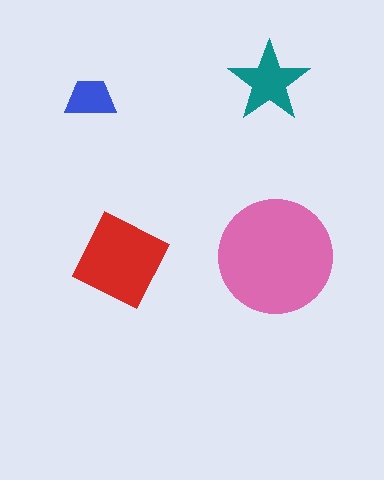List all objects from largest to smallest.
The pink circle, the red diamond, the teal star, the blue trapezoid.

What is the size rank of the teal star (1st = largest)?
3rd.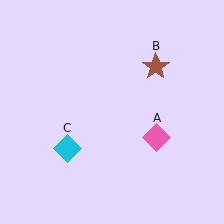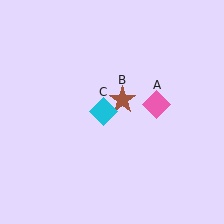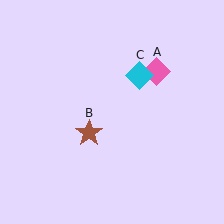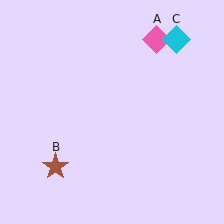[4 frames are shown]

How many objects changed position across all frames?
3 objects changed position: pink diamond (object A), brown star (object B), cyan diamond (object C).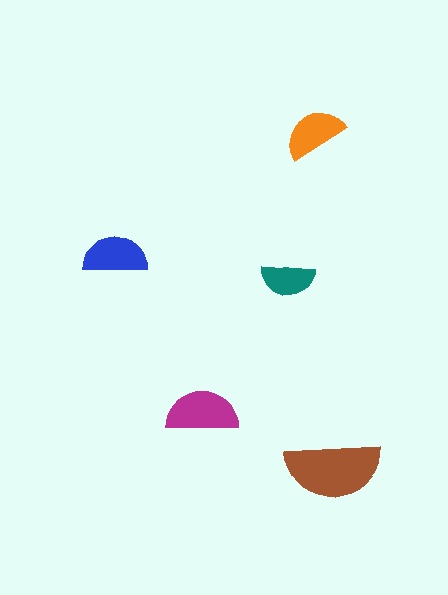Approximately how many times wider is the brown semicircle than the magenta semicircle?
About 1.5 times wider.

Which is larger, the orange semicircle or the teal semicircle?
The orange one.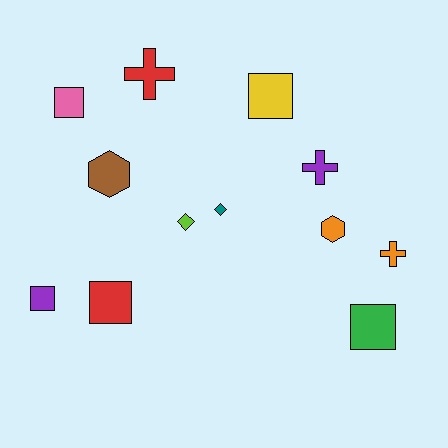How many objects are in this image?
There are 12 objects.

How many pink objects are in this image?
There is 1 pink object.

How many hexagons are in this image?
There are 2 hexagons.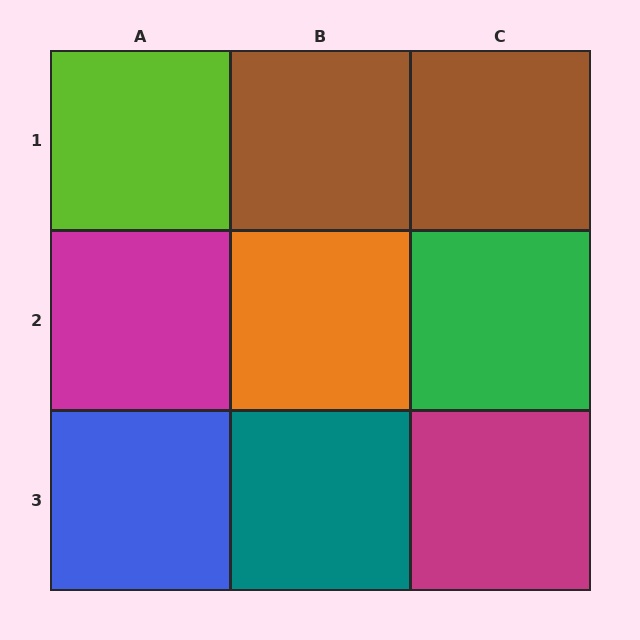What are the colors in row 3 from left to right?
Blue, teal, magenta.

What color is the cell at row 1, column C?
Brown.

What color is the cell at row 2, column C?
Green.